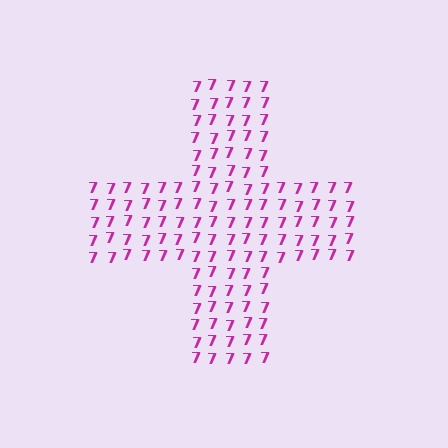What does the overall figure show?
The overall figure shows a cross.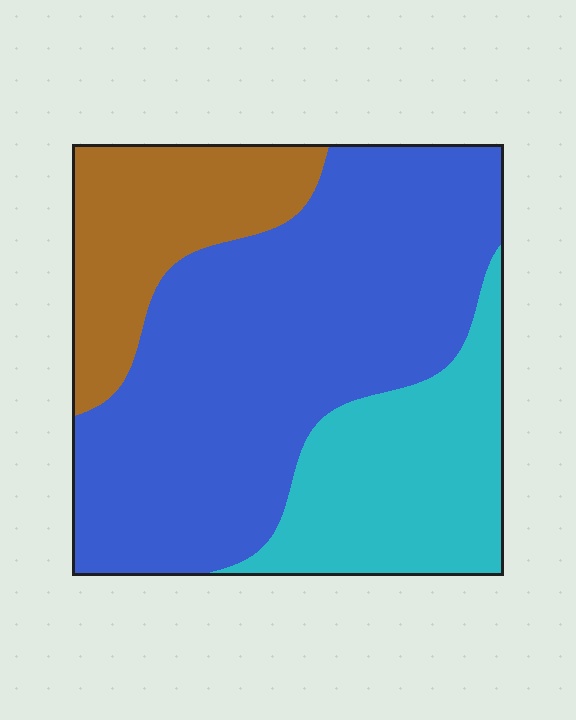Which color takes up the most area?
Blue, at roughly 55%.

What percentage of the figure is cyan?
Cyan takes up about one quarter (1/4) of the figure.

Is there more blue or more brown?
Blue.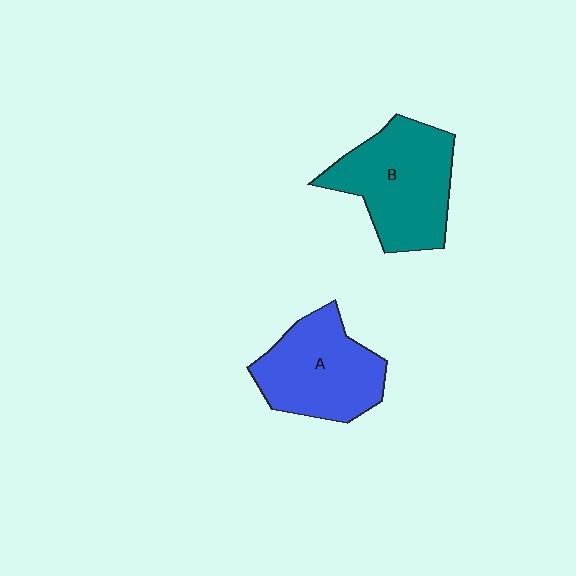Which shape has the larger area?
Shape B (teal).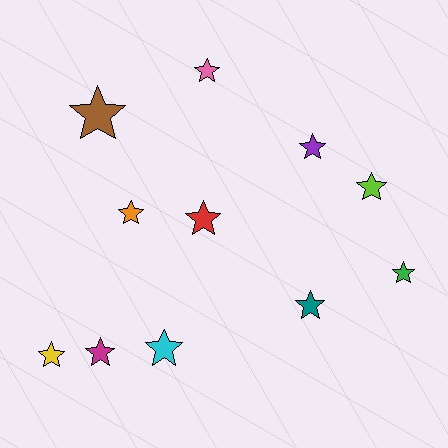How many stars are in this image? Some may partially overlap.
There are 11 stars.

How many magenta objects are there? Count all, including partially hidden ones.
There is 1 magenta object.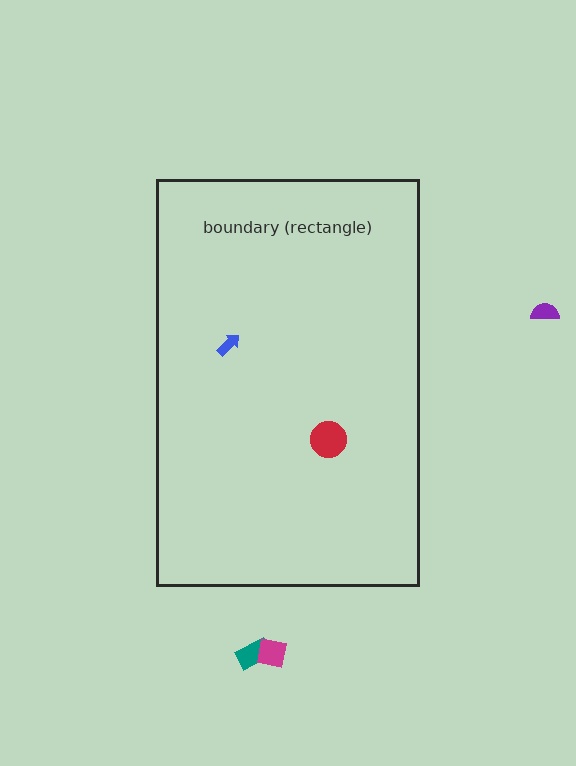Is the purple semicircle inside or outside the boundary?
Outside.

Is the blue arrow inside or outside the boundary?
Inside.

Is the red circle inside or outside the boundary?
Inside.